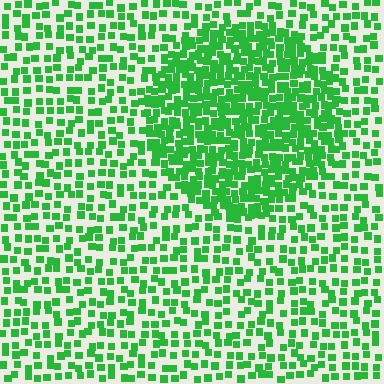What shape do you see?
I see a circle.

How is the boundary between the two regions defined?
The boundary is defined by a change in element density (approximately 2.1x ratio). All elements are the same color, size, and shape.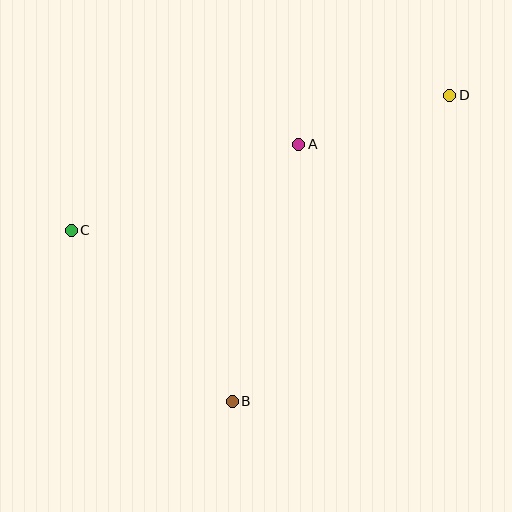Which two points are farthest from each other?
Points C and D are farthest from each other.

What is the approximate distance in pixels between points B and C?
The distance between B and C is approximately 235 pixels.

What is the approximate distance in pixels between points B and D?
The distance between B and D is approximately 375 pixels.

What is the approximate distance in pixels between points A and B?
The distance between A and B is approximately 265 pixels.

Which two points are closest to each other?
Points A and D are closest to each other.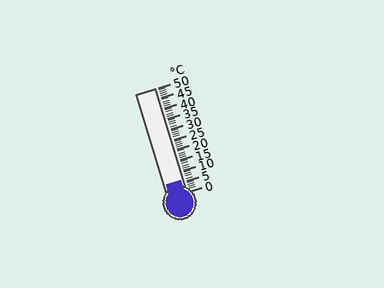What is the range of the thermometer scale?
The thermometer scale ranges from 0°C to 50°C.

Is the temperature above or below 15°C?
The temperature is below 15°C.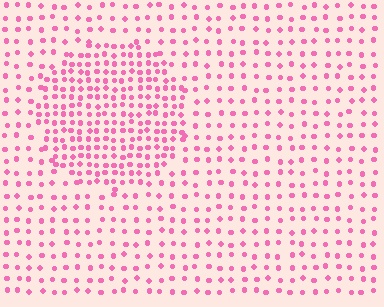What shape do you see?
I see a circle.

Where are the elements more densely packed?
The elements are more densely packed inside the circle boundary.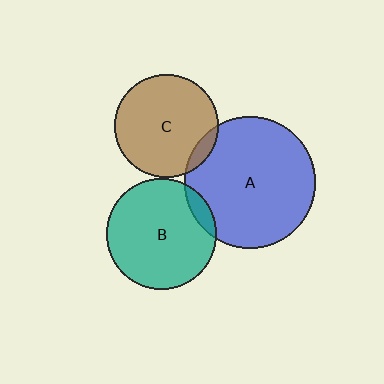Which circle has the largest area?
Circle A (blue).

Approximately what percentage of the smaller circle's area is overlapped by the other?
Approximately 10%.